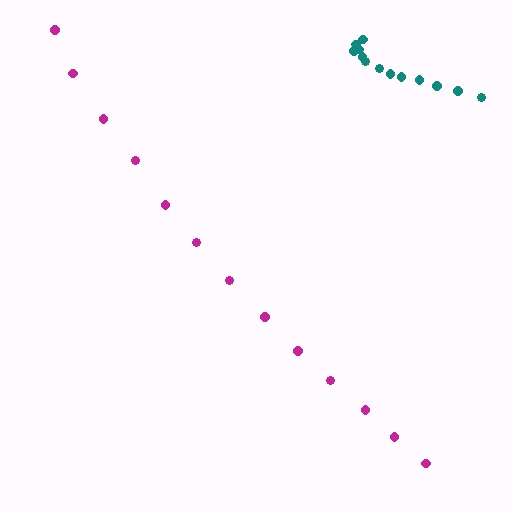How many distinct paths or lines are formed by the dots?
There are 2 distinct paths.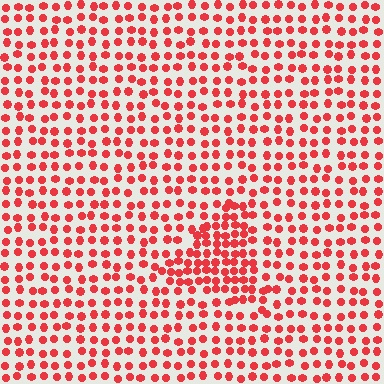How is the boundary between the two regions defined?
The boundary is defined by a change in element density (approximately 1.8x ratio). All elements are the same color, size, and shape.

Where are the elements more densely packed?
The elements are more densely packed inside the triangle boundary.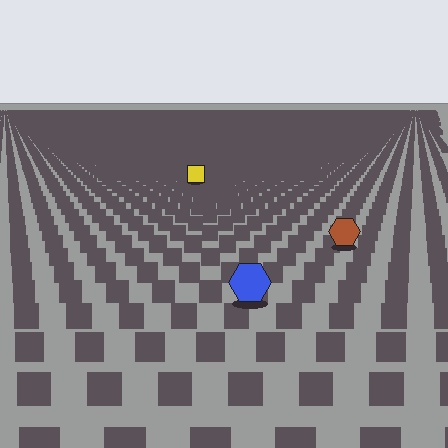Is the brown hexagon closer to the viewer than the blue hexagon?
No. The blue hexagon is closer — you can tell from the texture gradient: the ground texture is coarser near it.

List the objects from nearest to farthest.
From nearest to farthest: the blue hexagon, the brown hexagon, the yellow square.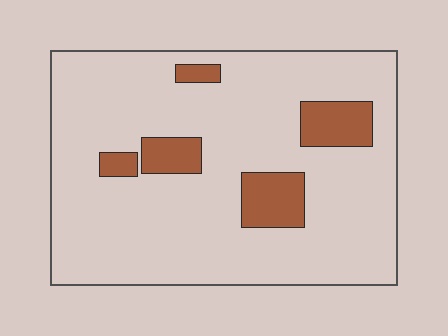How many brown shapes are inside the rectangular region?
5.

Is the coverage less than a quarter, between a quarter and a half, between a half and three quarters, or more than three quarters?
Less than a quarter.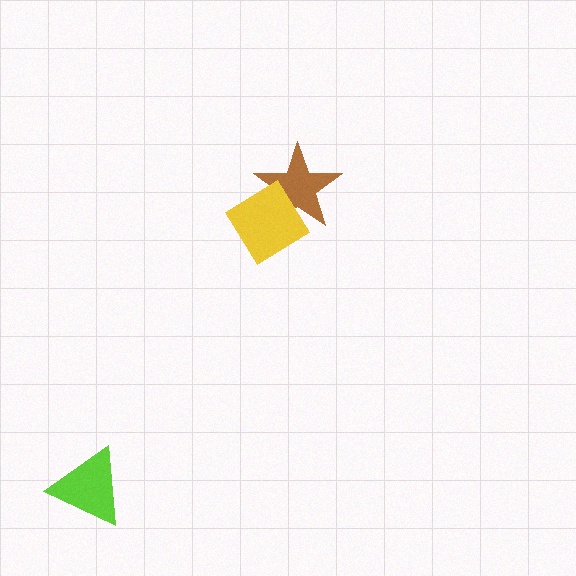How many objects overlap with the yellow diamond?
1 object overlaps with the yellow diamond.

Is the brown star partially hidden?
Yes, it is partially covered by another shape.